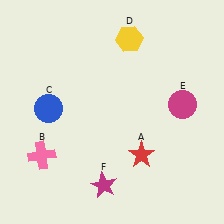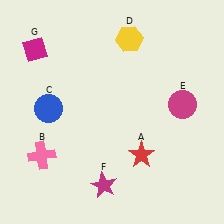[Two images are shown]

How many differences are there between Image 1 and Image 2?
There is 1 difference between the two images.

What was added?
A magenta diamond (G) was added in Image 2.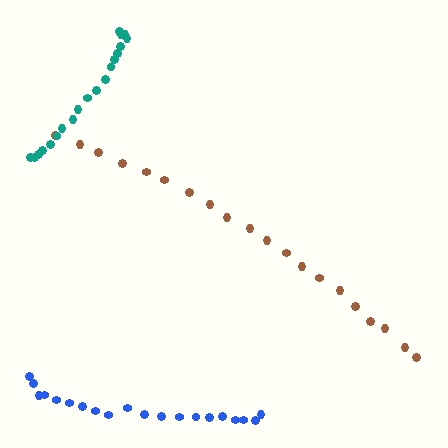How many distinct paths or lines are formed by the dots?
There are 3 distinct paths.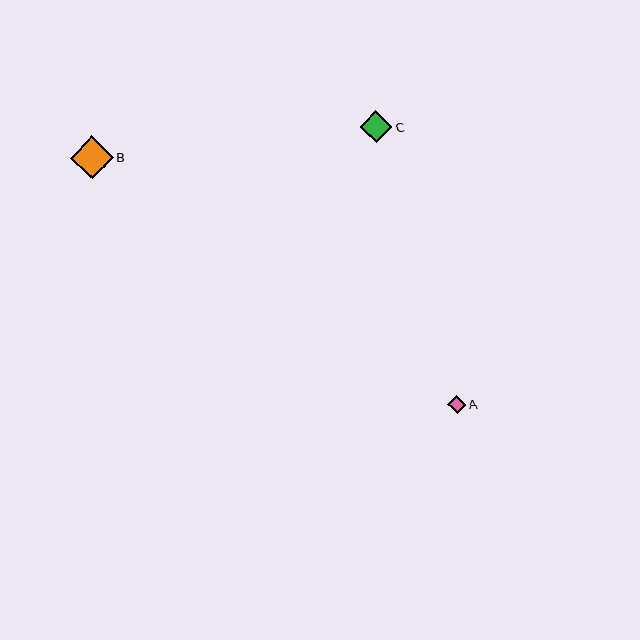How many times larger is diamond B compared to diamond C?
Diamond B is approximately 1.3 times the size of diamond C.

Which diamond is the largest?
Diamond B is the largest with a size of approximately 43 pixels.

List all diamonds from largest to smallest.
From largest to smallest: B, C, A.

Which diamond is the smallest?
Diamond A is the smallest with a size of approximately 17 pixels.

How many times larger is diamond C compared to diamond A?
Diamond C is approximately 1.8 times the size of diamond A.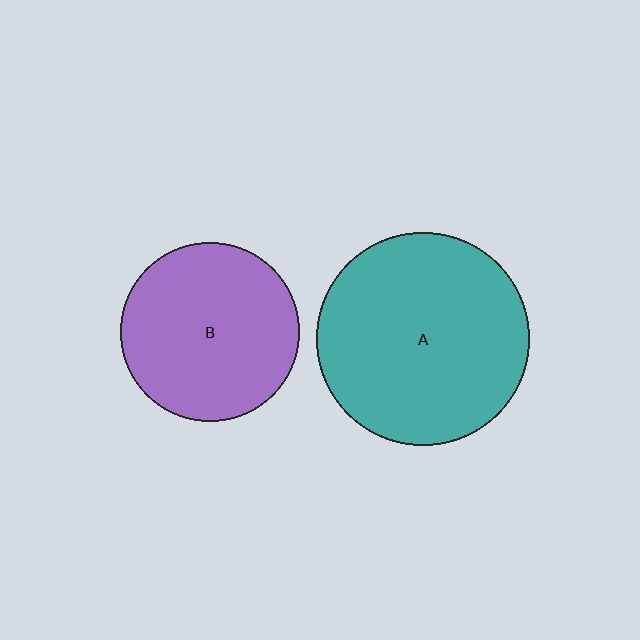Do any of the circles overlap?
No, none of the circles overlap.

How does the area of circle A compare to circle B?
Approximately 1.4 times.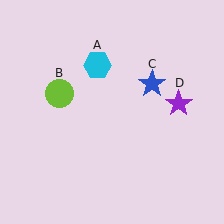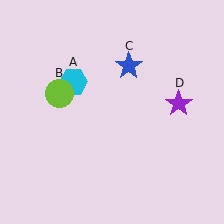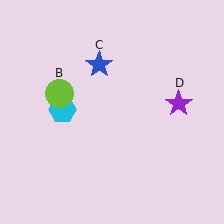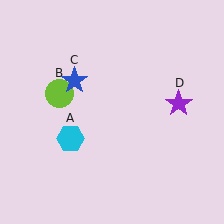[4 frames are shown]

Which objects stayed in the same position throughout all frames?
Lime circle (object B) and purple star (object D) remained stationary.